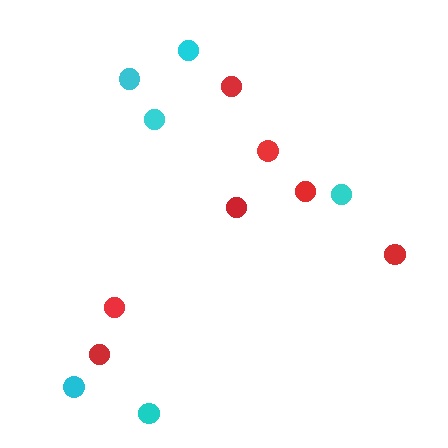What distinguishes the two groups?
There are 2 groups: one group of red circles (7) and one group of cyan circles (6).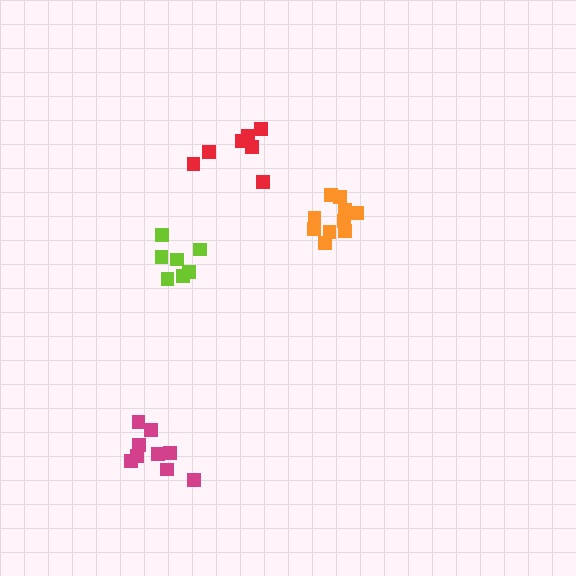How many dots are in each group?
Group 1: 7 dots, Group 2: 10 dots, Group 3: 7 dots, Group 4: 9 dots (33 total).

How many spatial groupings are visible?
There are 4 spatial groupings.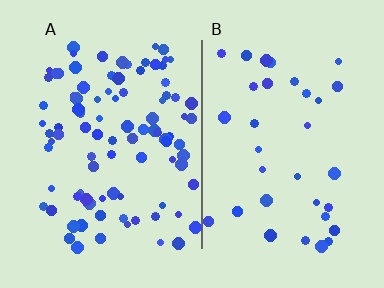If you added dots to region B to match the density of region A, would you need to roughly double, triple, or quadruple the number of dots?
Approximately triple.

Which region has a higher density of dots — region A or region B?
A (the left).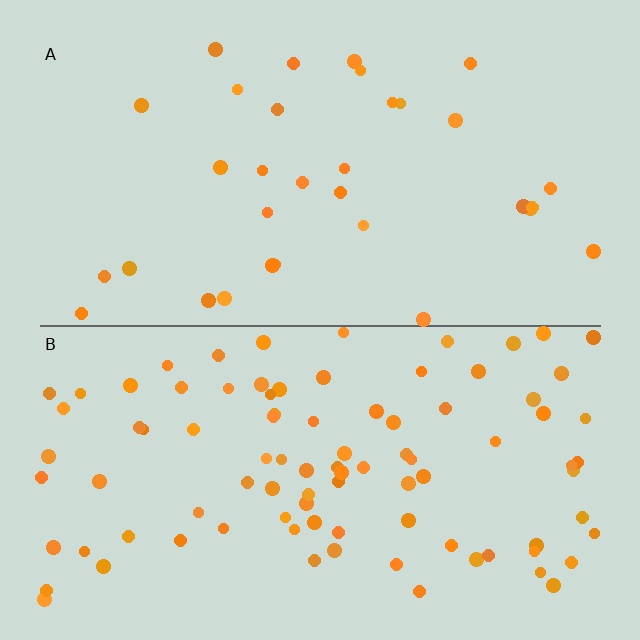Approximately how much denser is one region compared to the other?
Approximately 2.8× — region B over region A.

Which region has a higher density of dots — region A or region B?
B (the bottom).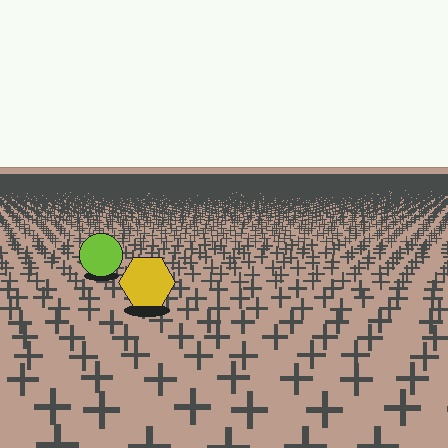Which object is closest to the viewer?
The yellow hexagon is closest. The texture marks near it are larger and more spread out.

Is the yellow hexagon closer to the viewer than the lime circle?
Yes. The yellow hexagon is closer — you can tell from the texture gradient: the ground texture is coarser near it.